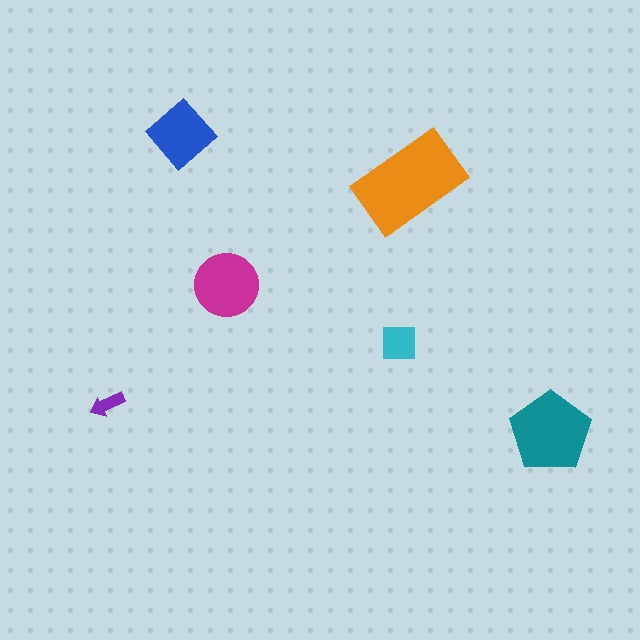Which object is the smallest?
The purple arrow.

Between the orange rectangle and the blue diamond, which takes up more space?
The orange rectangle.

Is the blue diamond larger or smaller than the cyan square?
Larger.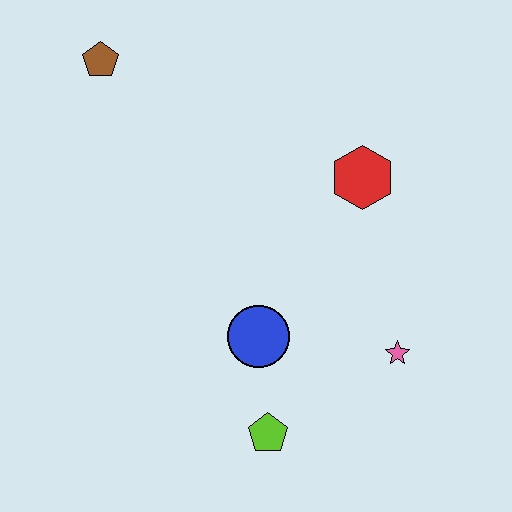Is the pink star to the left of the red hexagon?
No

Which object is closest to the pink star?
The blue circle is closest to the pink star.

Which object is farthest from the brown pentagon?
The pink star is farthest from the brown pentagon.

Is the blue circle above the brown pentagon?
No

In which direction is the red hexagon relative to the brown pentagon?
The red hexagon is to the right of the brown pentagon.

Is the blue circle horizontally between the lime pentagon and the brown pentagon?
Yes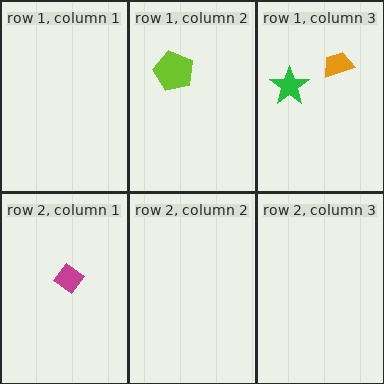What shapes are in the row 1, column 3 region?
The green star, the orange trapezoid.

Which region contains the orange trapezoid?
The row 1, column 3 region.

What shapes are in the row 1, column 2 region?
The lime pentagon.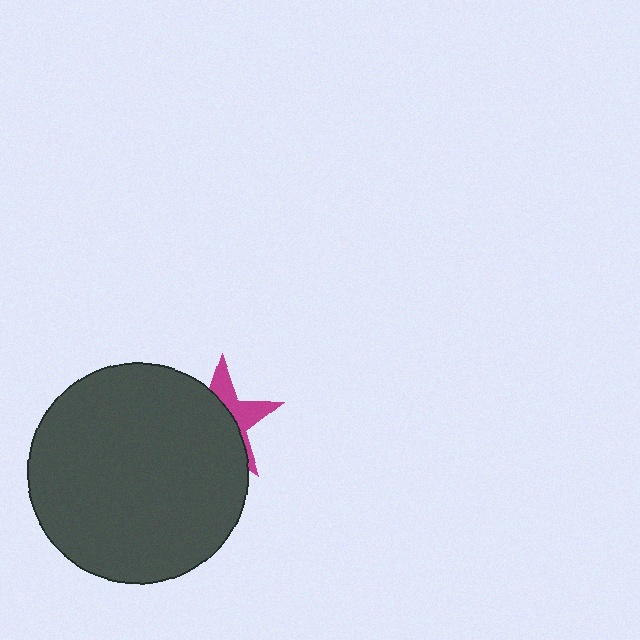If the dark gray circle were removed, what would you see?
You would see the complete magenta star.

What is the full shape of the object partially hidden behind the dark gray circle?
The partially hidden object is a magenta star.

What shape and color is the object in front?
The object in front is a dark gray circle.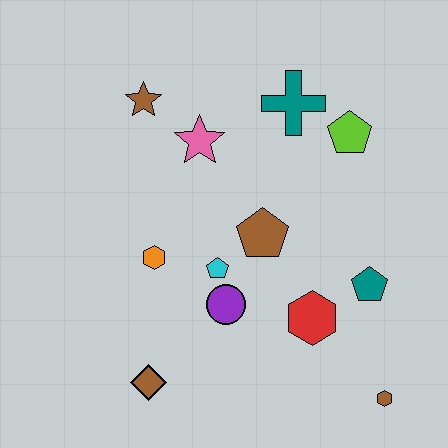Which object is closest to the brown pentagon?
The cyan pentagon is closest to the brown pentagon.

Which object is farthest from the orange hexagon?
The brown hexagon is farthest from the orange hexagon.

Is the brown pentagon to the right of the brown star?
Yes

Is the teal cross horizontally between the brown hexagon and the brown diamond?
Yes